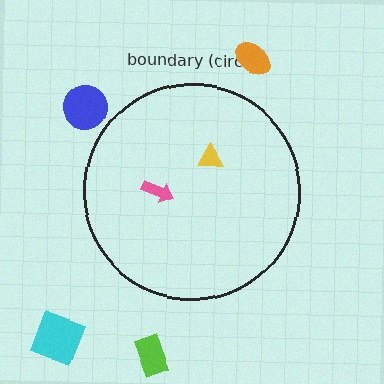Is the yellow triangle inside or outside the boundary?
Inside.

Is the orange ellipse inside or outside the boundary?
Outside.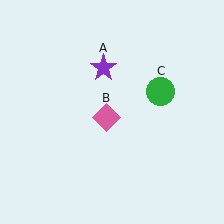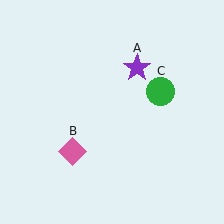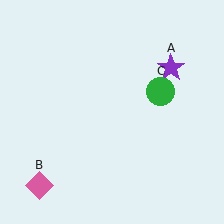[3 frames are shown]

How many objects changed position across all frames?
2 objects changed position: purple star (object A), pink diamond (object B).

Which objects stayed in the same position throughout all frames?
Green circle (object C) remained stationary.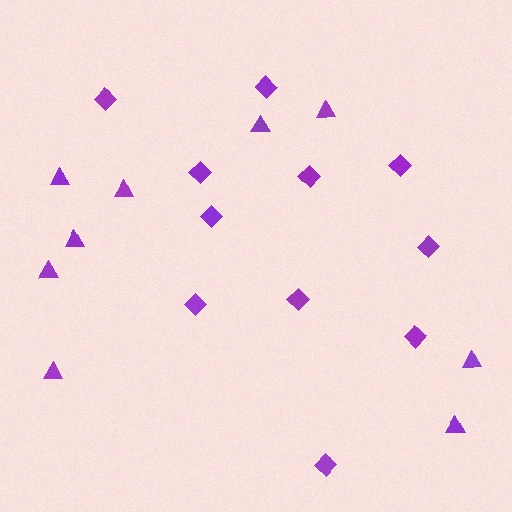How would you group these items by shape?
There are 2 groups: one group of diamonds (11) and one group of triangles (9).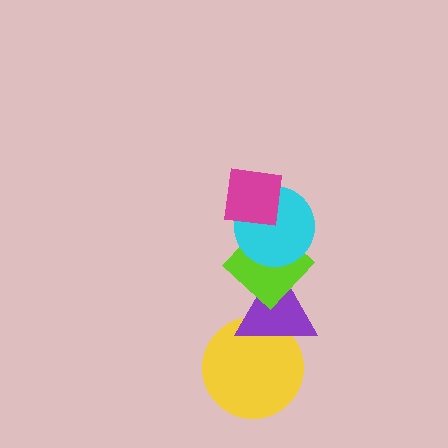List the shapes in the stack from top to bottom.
From top to bottom: the magenta square, the cyan circle, the lime diamond, the purple triangle, the yellow circle.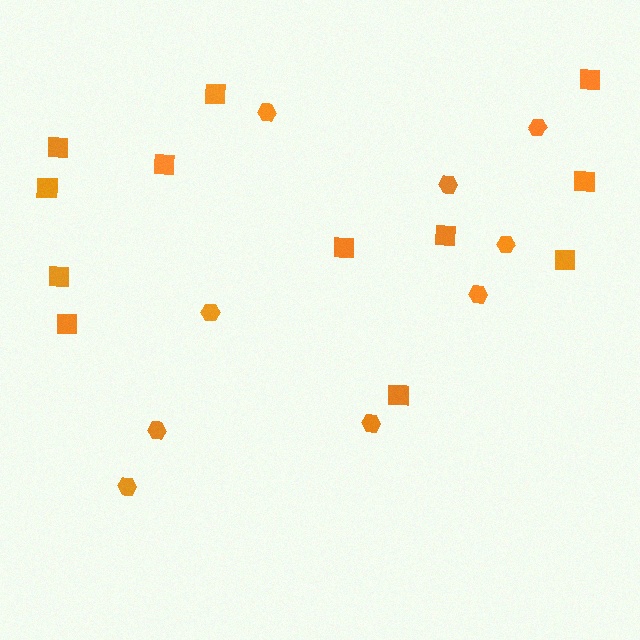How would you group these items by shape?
There are 2 groups: one group of hexagons (9) and one group of squares (12).